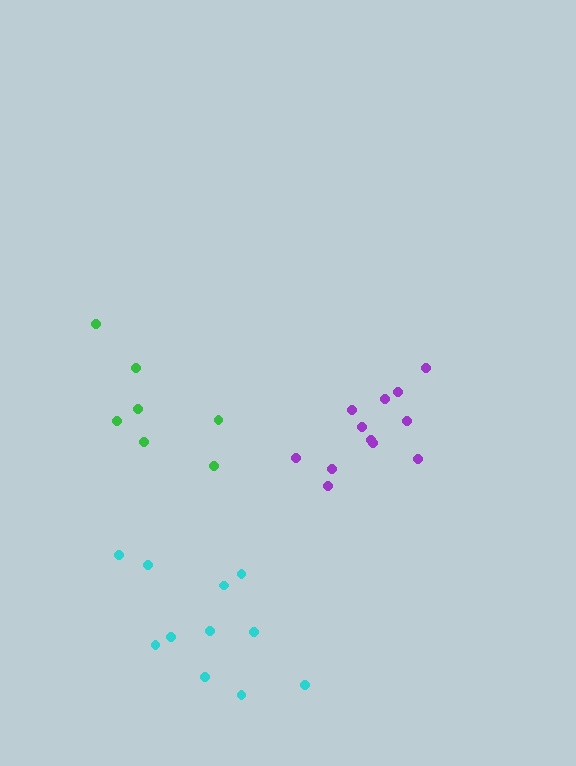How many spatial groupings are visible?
There are 3 spatial groupings.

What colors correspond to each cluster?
The clusters are colored: cyan, green, purple.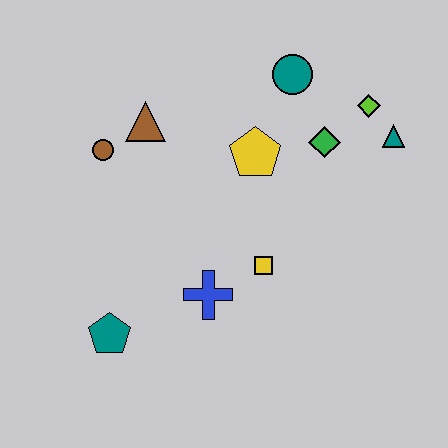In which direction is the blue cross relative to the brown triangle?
The blue cross is below the brown triangle.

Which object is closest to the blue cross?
The yellow square is closest to the blue cross.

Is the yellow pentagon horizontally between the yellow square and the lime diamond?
No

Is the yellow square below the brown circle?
Yes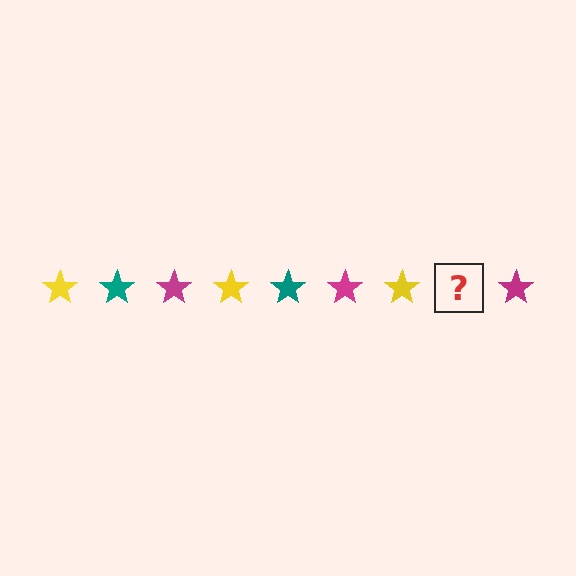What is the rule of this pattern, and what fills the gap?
The rule is that the pattern cycles through yellow, teal, magenta stars. The gap should be filled with a teal star.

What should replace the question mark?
The question mark should be replaced with a teal star.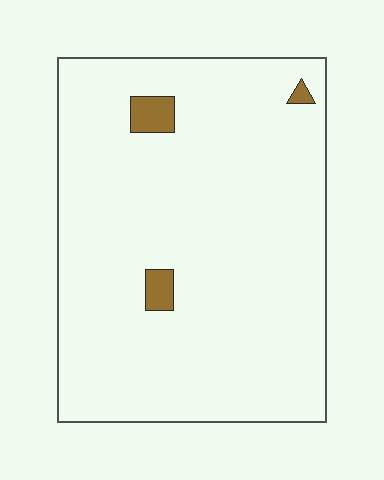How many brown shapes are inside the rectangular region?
3.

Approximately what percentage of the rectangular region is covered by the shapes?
Approximately 5%.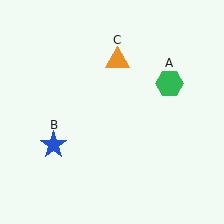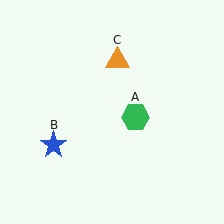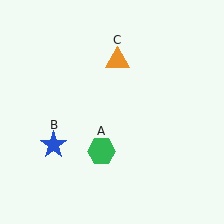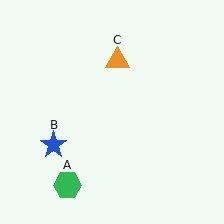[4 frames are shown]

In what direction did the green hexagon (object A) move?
The green hexagon (object A) moved down and to the left.